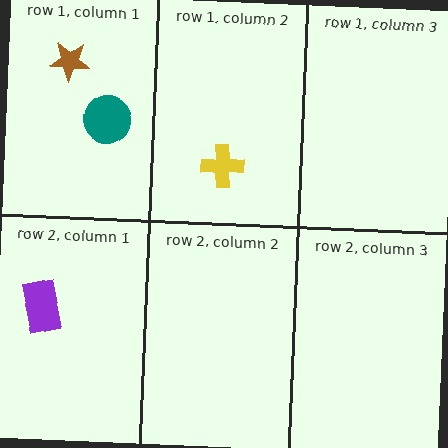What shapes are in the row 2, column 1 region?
The purple rectangle.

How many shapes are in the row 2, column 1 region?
1.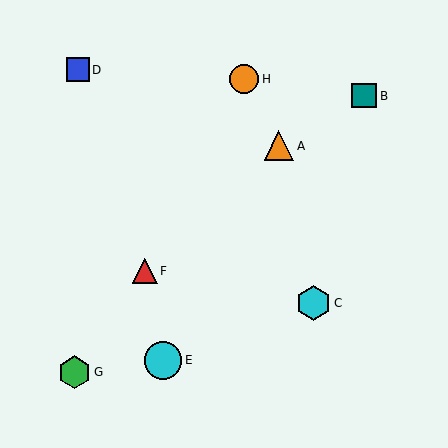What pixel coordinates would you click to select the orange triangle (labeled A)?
Click at (279, 146) to select the orange triangle A.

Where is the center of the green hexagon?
The center of the green hexagon is at (74, 372).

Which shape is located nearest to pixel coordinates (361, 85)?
The teal square (labeled B) at (364, 96) is nearest to that location.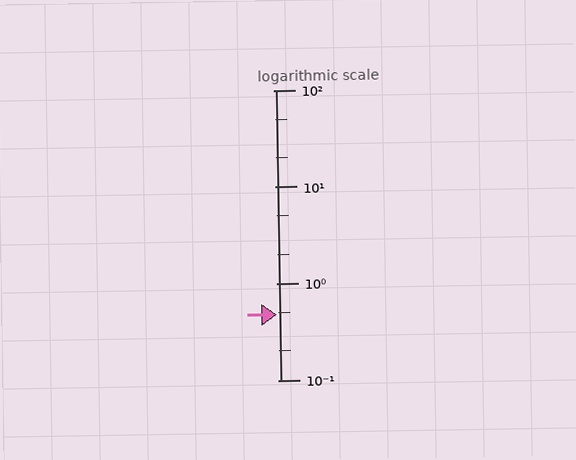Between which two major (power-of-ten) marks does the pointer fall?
The pointer is between 0.1 and 1.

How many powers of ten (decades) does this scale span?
The scale spans 3 decades, from 0.1 to 100.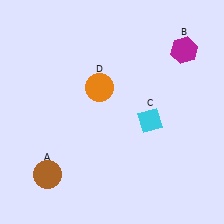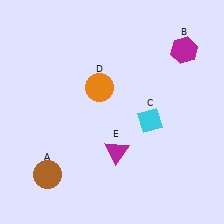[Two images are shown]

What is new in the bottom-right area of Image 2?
A magenta triangle (E) was added in the bottom-right area of Image 2.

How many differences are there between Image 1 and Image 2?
There is 1 difference between the two images.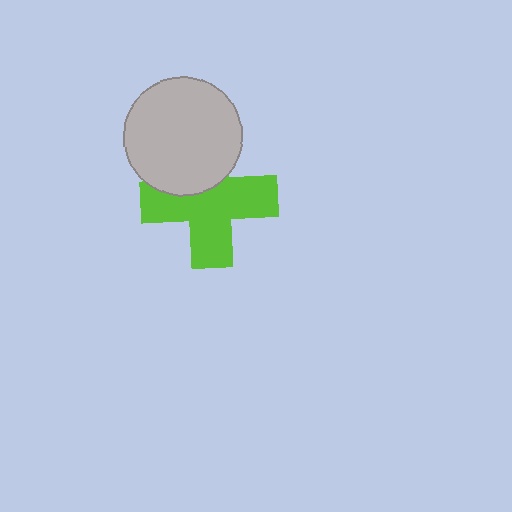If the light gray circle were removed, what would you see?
You would see the complete lime cross.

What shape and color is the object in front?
The object in front is a light gray circle.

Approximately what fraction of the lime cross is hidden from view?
Roughly 31% of the lime cross is hidden behind the light gray circle.